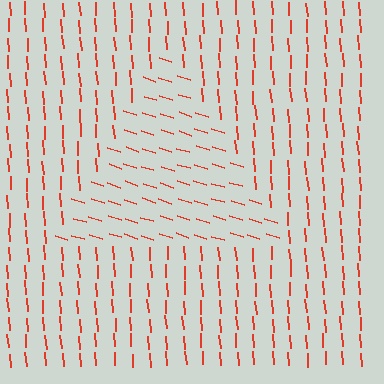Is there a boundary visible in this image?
Yes, there is a texture boundary formed by a change in line orientation.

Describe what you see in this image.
The image is filled with small red line segments. A triangle region in the image has lines oriented differently from the surrounding lines, creating a visible texture boundary.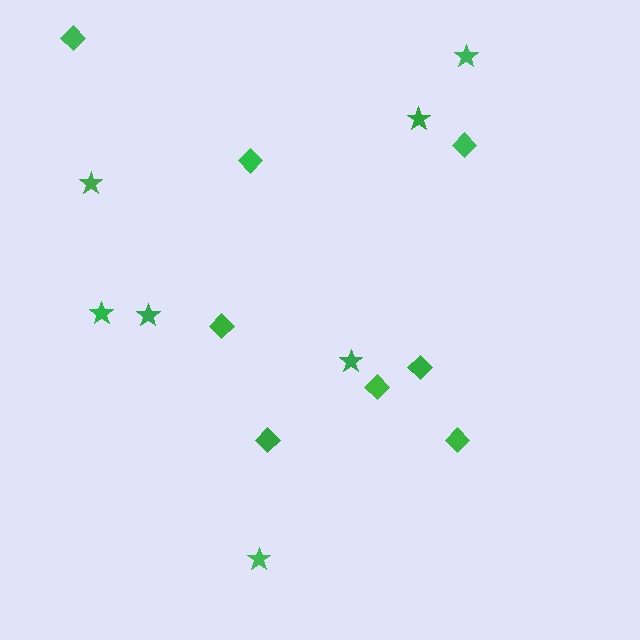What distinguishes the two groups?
There are 2 groups: one group of diamonds (8) and one group of stars (7).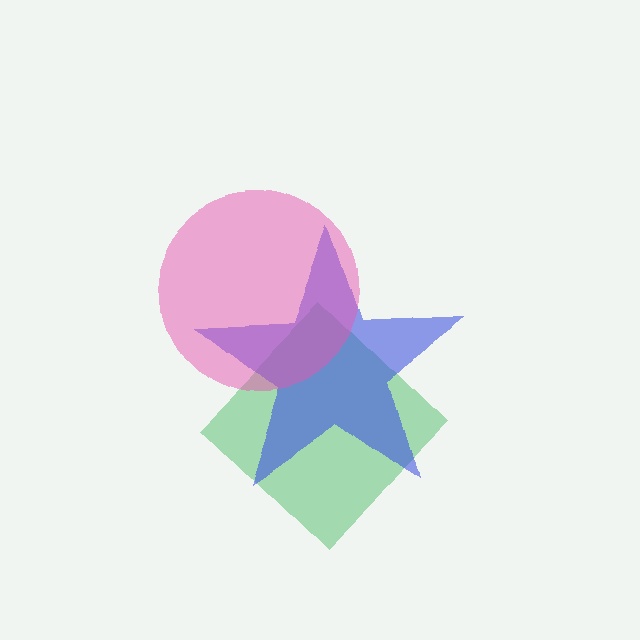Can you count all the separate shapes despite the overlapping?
Yes, there are 3 separate shapes.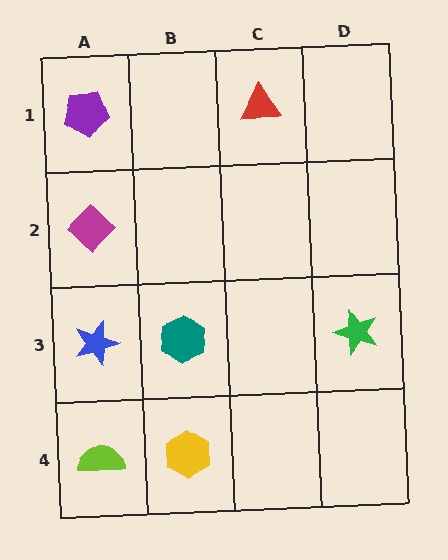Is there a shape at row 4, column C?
No, that cell is empty.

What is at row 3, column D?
A green star.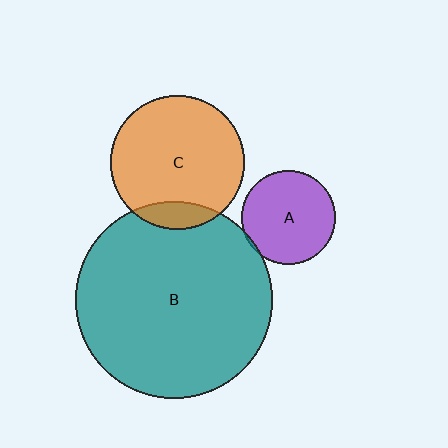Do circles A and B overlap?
Yes.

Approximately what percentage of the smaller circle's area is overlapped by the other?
Approximately 5%.